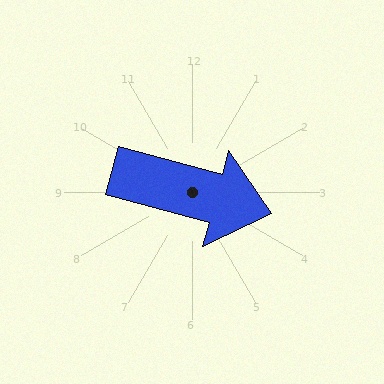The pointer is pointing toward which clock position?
Roughly 4 o'clock.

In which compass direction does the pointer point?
East.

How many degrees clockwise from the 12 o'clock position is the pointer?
Approximately 105 degrees.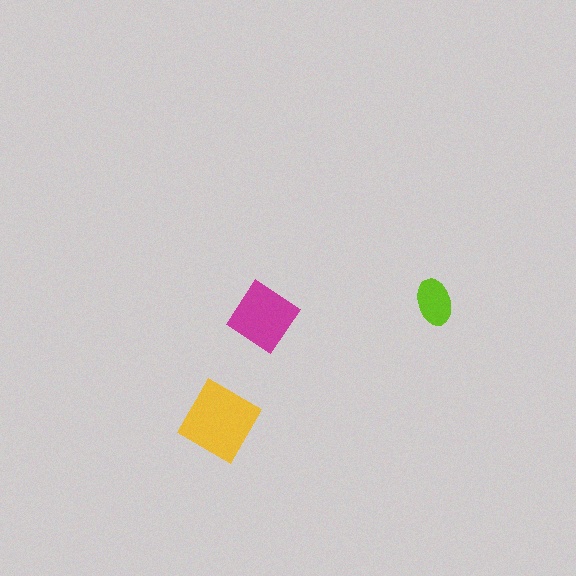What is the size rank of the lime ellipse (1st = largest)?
3rd.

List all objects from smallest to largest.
The lime ellipse, the magenta diamond, the yellow diamond.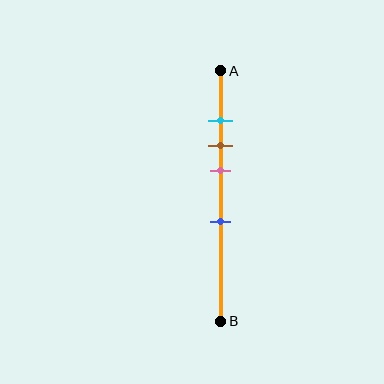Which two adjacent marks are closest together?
The cyan and brown marks are the closest adjacent pair.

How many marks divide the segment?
There are 4 marks dividing the segment.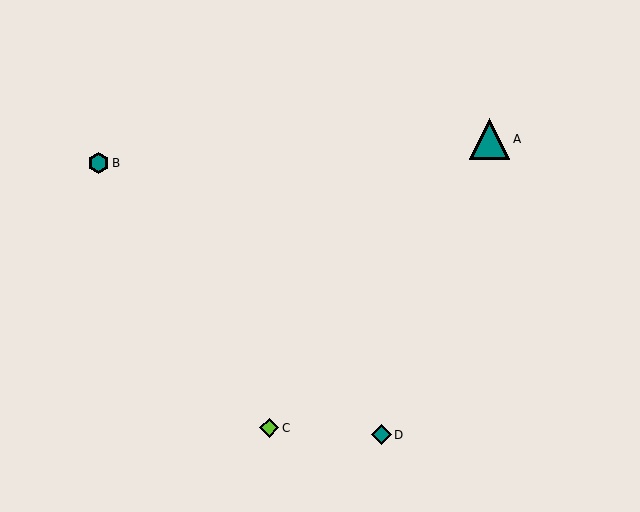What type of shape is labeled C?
Shape C is a lime diamond.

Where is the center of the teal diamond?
The center of the teal diamond is at (381, 435).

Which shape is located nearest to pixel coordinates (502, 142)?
The teal triangle (labeled A) at (489, 139) is nearest to that location.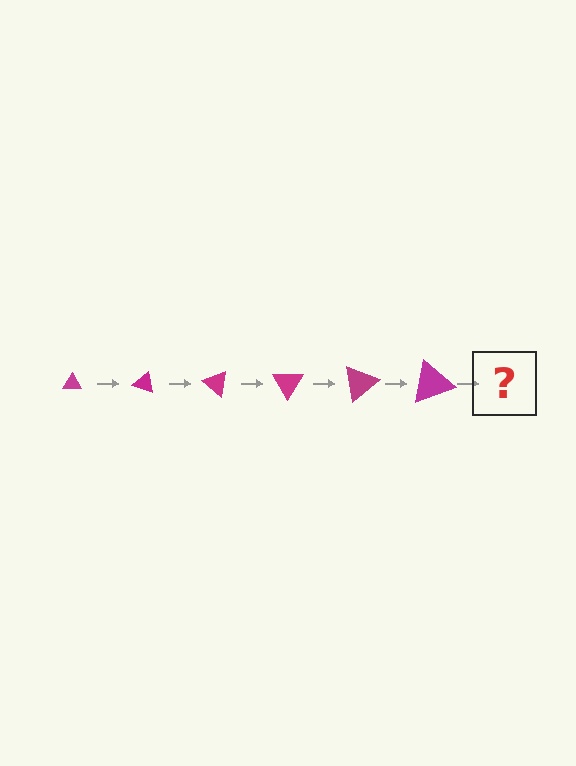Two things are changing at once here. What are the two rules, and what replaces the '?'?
The two rules are that the triangle grows larger each step and it rotates 20 degrees each step. The '?' should be a triangle, larger than the previous one and rotated 120 degrees from the start.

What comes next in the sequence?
The next element should be a triangle, larger than the previous one and rotated 120 degrees from the start.